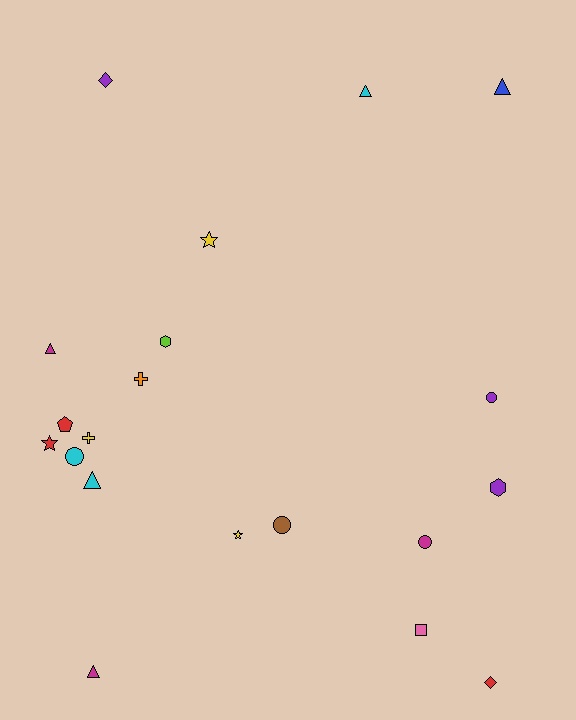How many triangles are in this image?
There are 5 triangles.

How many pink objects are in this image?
There is 1 pink object.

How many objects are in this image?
There are 20 objects.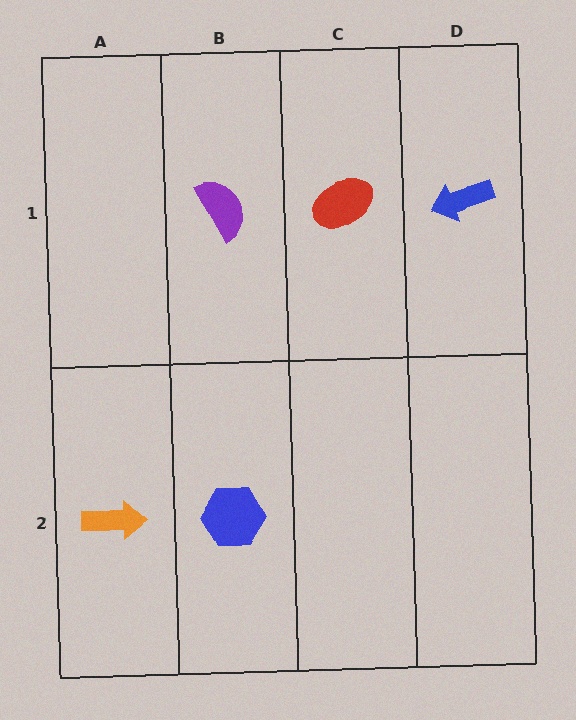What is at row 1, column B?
A purple semicircle.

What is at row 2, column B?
A blue hexagon.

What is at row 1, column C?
A red ellipse.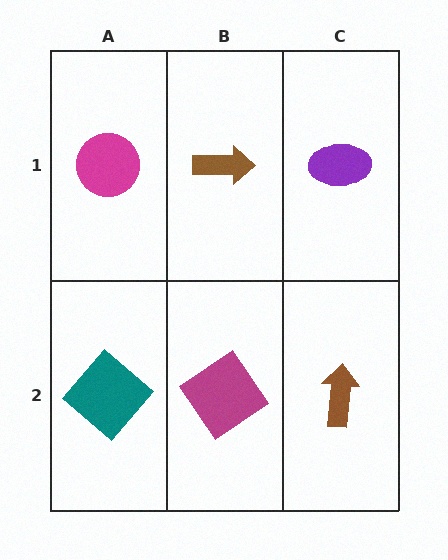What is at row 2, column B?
A magenta diamond.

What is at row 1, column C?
A purple ellipse.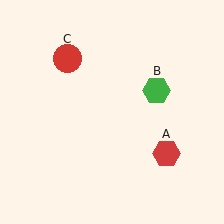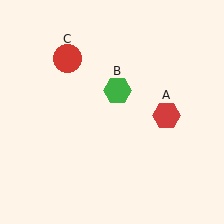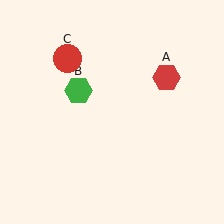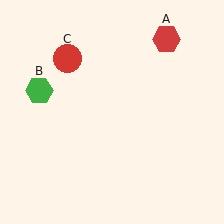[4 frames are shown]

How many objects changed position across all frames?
2 objects changed position: red hexagon (object A), green hexagon (object B).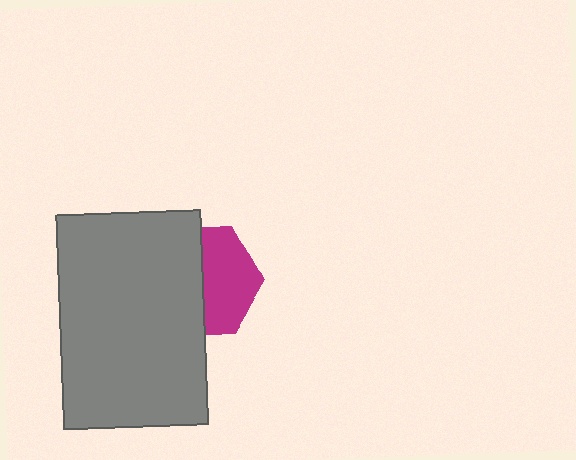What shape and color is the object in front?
The object in front is a gray rectangle.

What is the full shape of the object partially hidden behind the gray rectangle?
The partially hidden object is a magenta hexagon.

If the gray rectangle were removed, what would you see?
You would see the complete magenta hexagon.